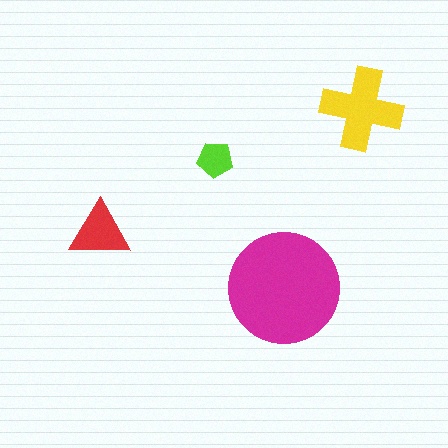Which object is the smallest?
The lime pentagon.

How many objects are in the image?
There are 4 objects in the image.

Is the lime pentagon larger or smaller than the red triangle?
Smaller.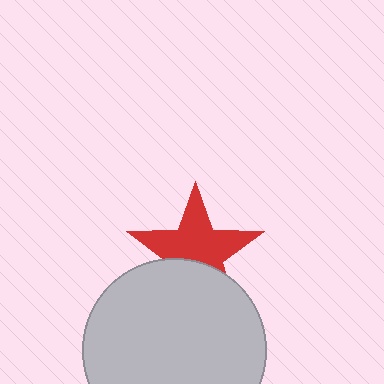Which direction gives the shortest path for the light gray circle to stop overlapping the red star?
Moving down gives the shortest separation.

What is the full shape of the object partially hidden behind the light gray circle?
The partially hidden object is a red star.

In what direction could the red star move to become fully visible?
The red star could move up. That would shift it out from behind the light gray circle entirely.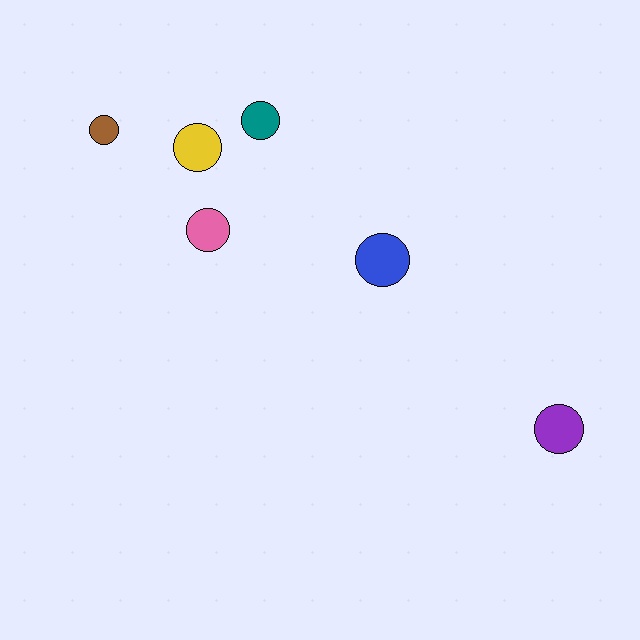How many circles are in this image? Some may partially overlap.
There are 6 circles.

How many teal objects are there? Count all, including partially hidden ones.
There is 1 teal object.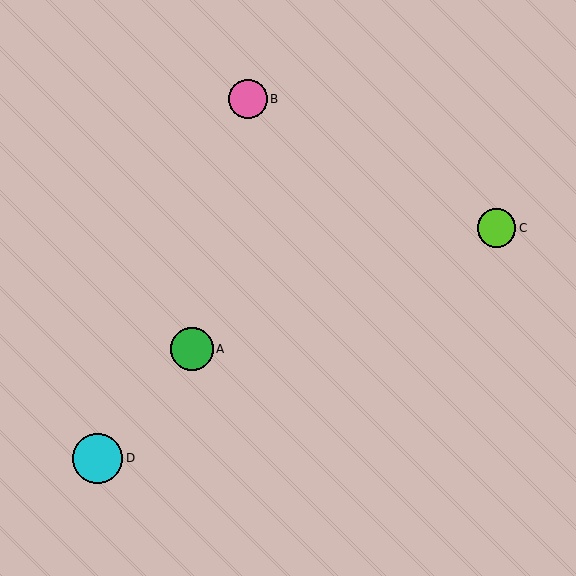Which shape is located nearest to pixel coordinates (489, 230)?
The lime circle (labeled C) at (496, 228) is nearest to that location.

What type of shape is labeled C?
Shape C is a lime circle.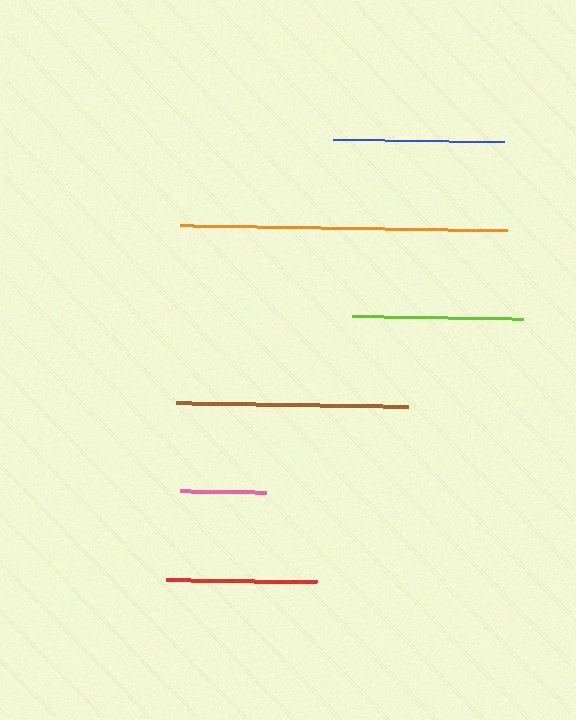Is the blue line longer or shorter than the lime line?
The lime line is longer than the blue line.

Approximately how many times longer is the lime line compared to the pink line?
The lime line is approximately 2.0 times the length of the pink line.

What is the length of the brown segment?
The brown segment is approximately 232 pixels long.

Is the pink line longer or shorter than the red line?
The red line is longer than the pink line.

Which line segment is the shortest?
The pink line is the shortest at approximately 86 pixels.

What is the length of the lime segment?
The lime segment is approximately 171 pixels long.